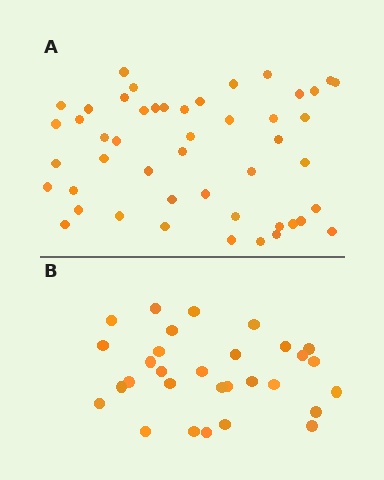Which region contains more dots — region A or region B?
Region A (the top region) has more dots.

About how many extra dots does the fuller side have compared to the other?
Region A has approximately 20 more dots than region B.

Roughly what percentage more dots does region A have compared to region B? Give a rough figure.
About 60% more.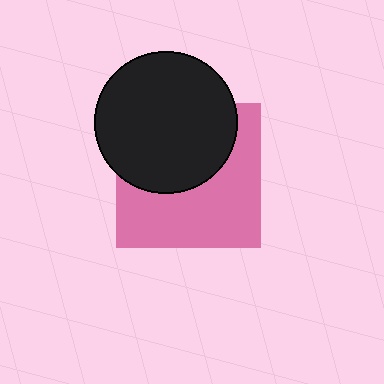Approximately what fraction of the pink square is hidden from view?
Roughly 46% of the pink square is hidden behind the black circle.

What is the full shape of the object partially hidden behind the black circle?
The partially hidden object is a pink square.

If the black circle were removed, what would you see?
You would see the complete pink square.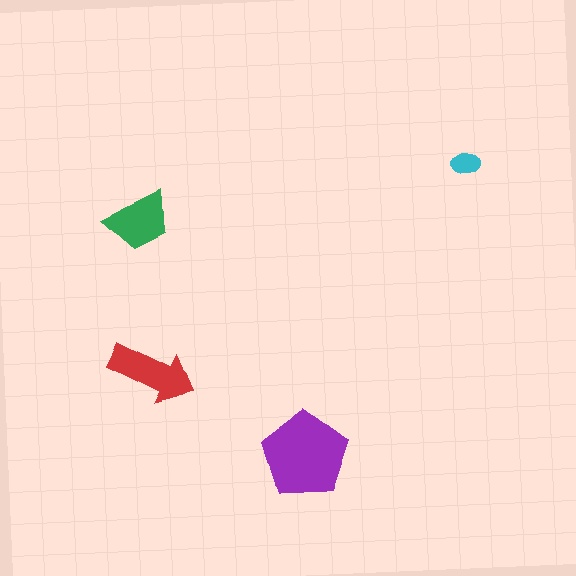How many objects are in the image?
There are 4 objects in the image.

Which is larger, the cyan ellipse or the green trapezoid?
The green trapezoid.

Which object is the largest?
The purple pentagon.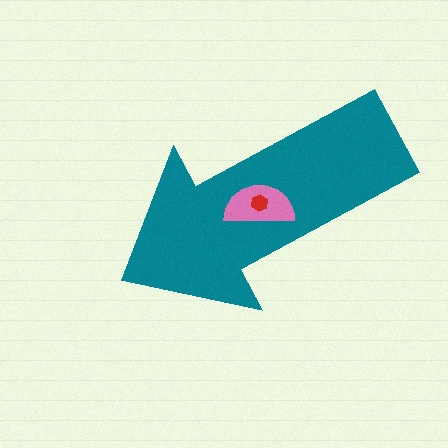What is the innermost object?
The red hexagon.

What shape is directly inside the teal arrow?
The pink semicircle.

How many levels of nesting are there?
3.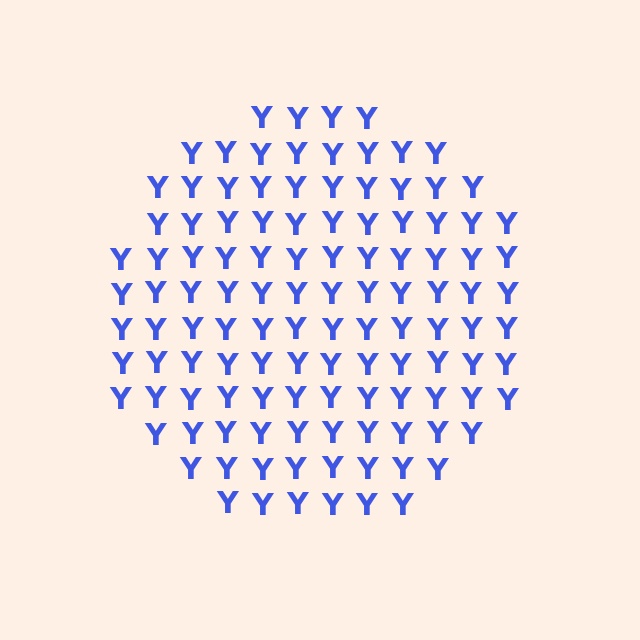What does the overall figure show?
The overall figure shows a circle.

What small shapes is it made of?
It is made of small letter Y's.